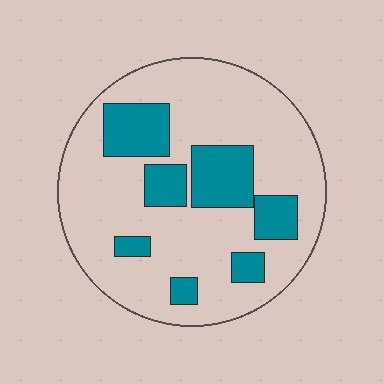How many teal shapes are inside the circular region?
7.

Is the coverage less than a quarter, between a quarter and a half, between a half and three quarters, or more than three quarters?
Less than a quarter.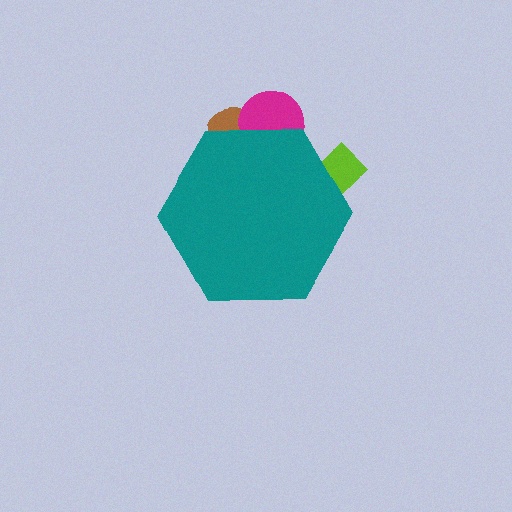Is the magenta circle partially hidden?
Yes, the magenta circle is partially hidden behind the teal hexagon.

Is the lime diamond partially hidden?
Yes, the lime diamond is partially hidden behind the teal hexagon.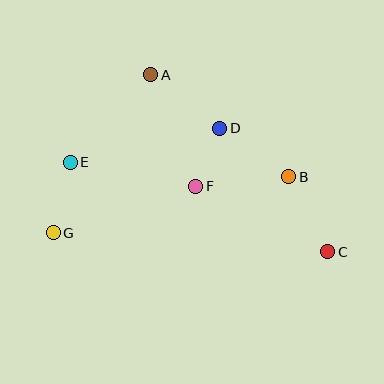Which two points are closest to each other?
Points D and F are closest to each other.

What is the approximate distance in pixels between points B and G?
The distance between B and G is approximately 242 pixels.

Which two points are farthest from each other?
Points C and G are farthest from each other.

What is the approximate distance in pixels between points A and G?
The distance between A and G is approximately 186 pixels.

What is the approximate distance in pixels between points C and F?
The distance between C and F is approximately 148 pixels.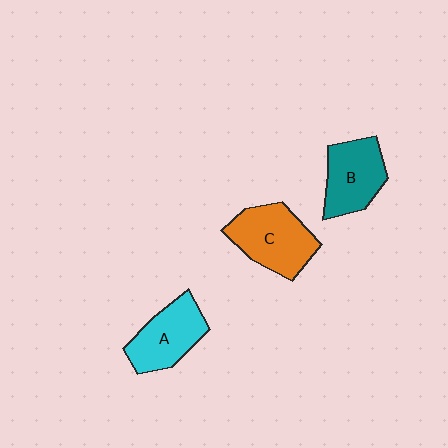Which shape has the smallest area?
Shape B (teal).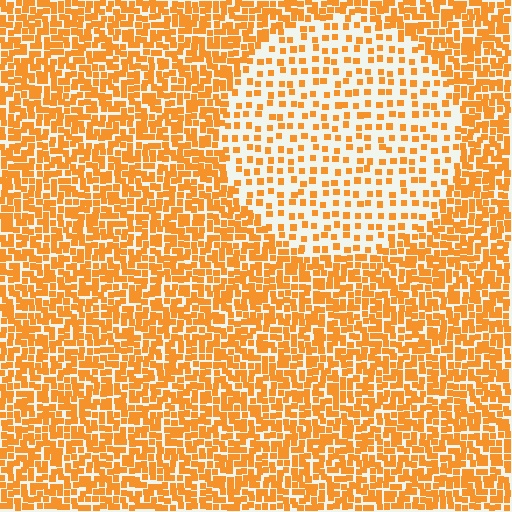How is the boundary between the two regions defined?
The boundary is defined by a change in element density (approximately 2.4x ratio). All elements are the same color, size, and shape.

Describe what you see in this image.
The image contains small orange elements arranged at two different densities. A circle-shaped region is visible where the elements are less densely packed than the surrounding area.